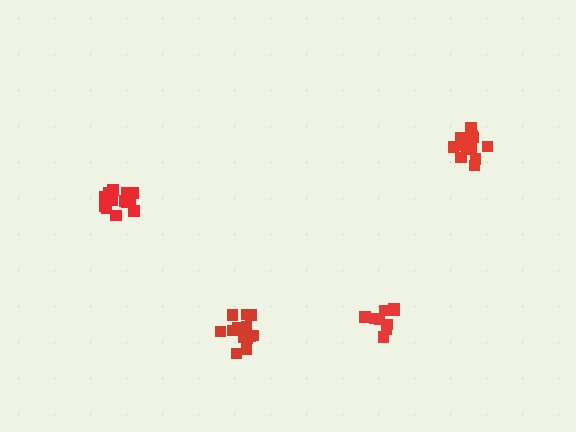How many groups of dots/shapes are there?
There are 4 groups.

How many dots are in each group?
Group 1: 14 dots, Group 2: 10 dots, Group 3: 14 dots, Group 4: 13 dots (51 total).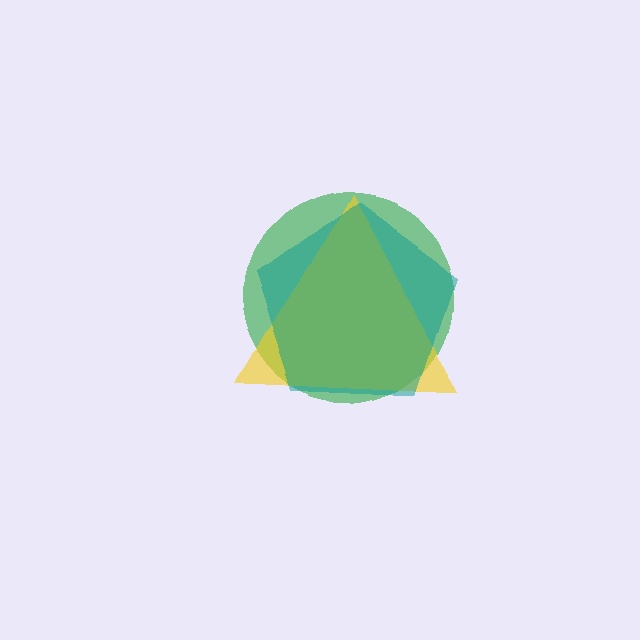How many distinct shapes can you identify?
There are 3 distinct shapes: a green circle, a yellow triangle, a teal pentagon.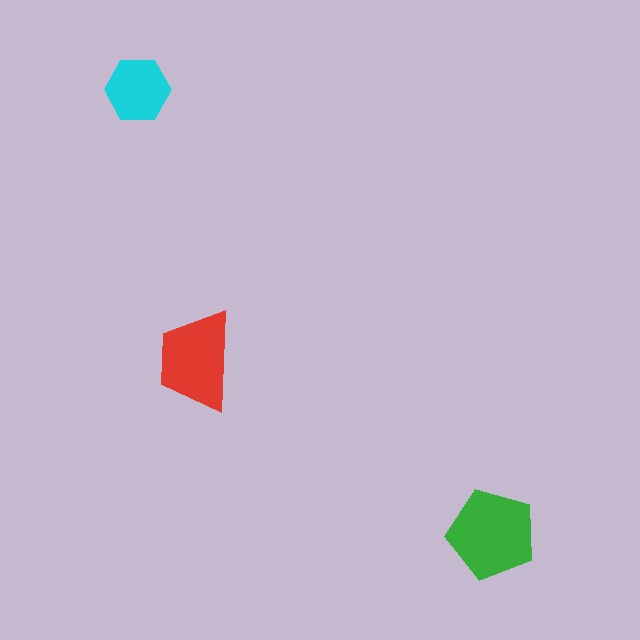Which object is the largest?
The green pentagon.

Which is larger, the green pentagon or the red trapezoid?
The green pentagon.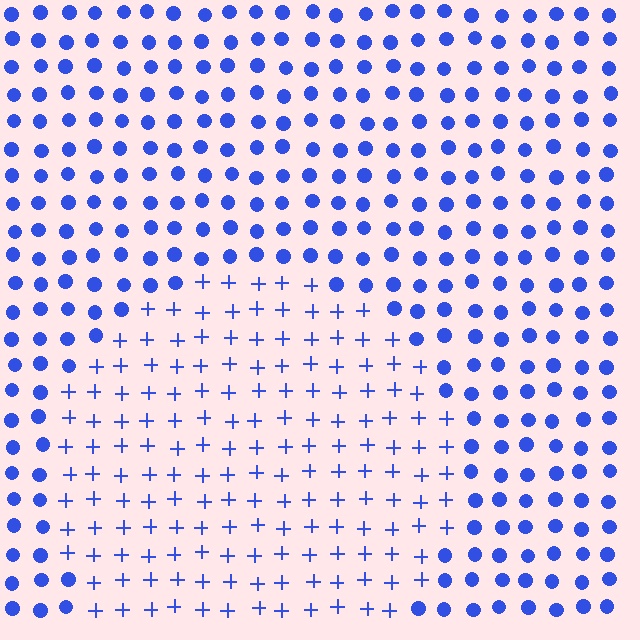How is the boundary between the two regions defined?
The boundary is defined by a change in element shape: plus signs inside vs. circles outside. All elements share the same color and spacing.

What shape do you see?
I see a circle.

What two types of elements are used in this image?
The image uses plus signs inside the circle region and circles outside it.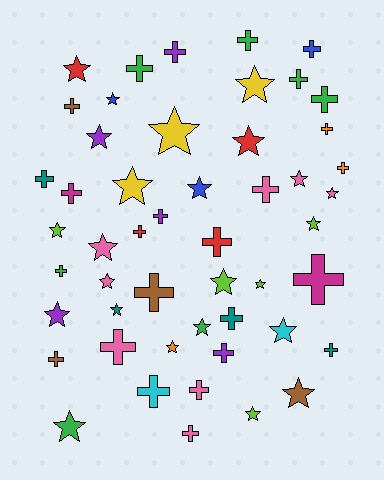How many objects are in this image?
There are 50 objects.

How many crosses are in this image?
There are 26 crosses.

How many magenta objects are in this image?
There are 2 magenta objects.